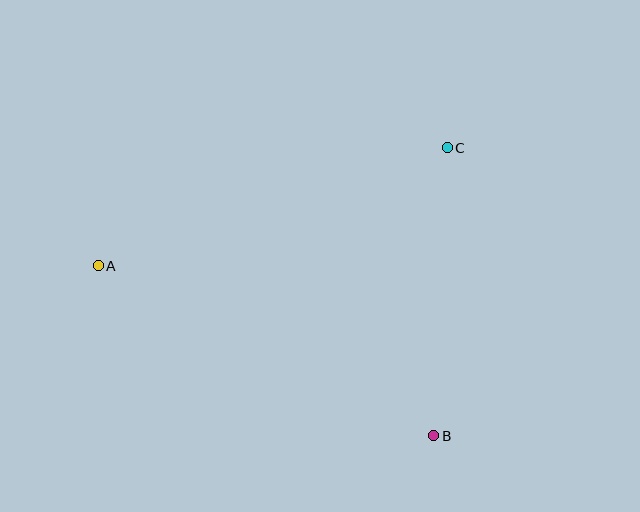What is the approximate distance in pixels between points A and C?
The distance between A and C is approximately 368 pixels.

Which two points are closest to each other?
Points B and C are closest to each other.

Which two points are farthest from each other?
Points A and B are farthest from each other.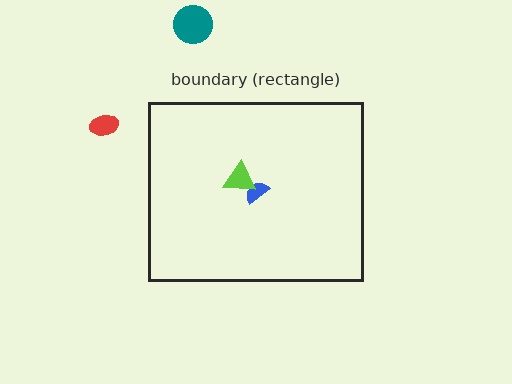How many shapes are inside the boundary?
2 inside, 2 outside.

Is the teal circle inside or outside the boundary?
Outside.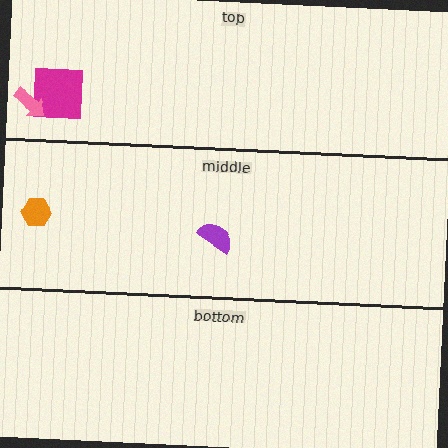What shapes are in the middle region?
The orange hexagon, the purple semicircle.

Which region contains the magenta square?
The top region.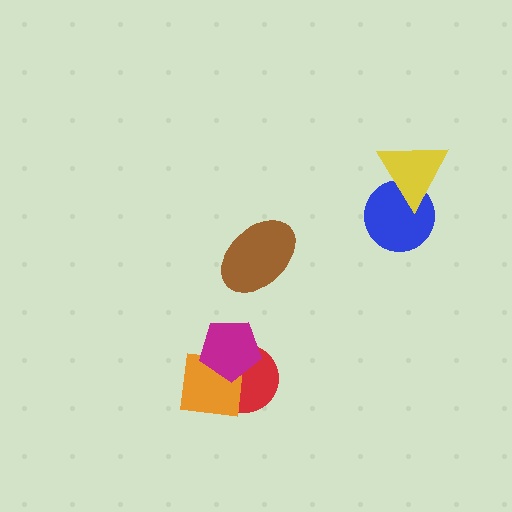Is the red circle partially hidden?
Yes, it is partially covered by another shape.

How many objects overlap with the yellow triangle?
1 object overlaps with the yellow triangle.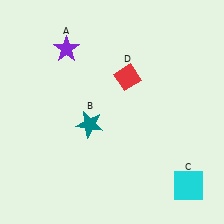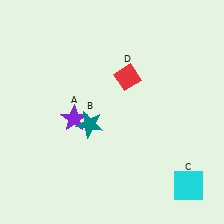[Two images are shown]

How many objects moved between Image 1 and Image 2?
1 object moved between the two images.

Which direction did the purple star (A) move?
The purple star (A) moved down.